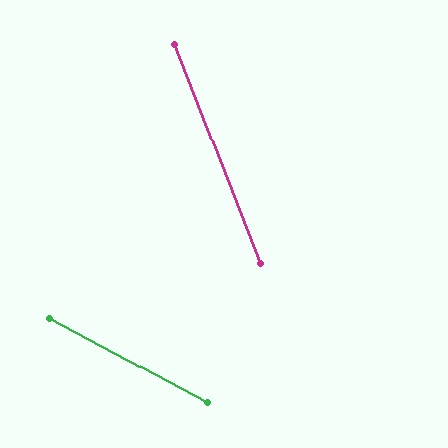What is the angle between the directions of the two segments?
Approximately 40 degrees.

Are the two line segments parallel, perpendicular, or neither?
Neither parallel nor perpendicular — they differ by about 40°.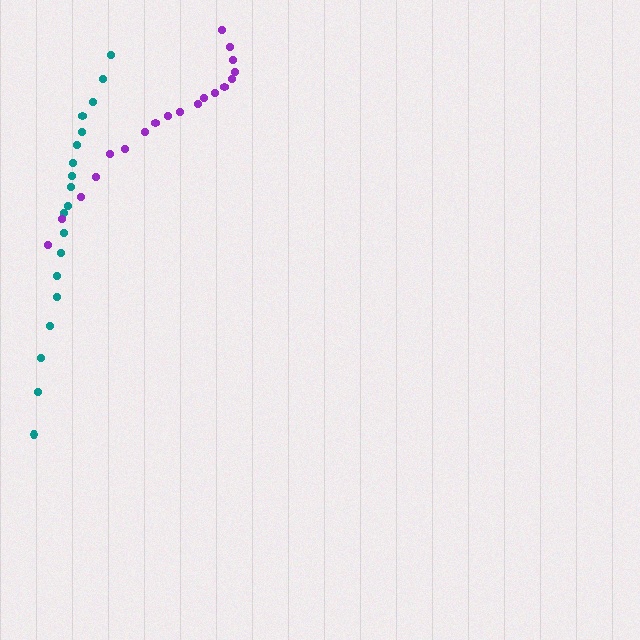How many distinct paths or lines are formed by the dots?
There are 2 distinct paths.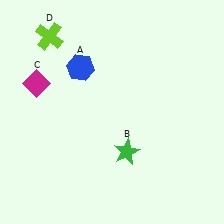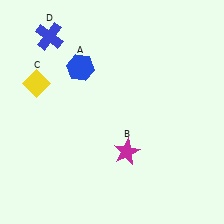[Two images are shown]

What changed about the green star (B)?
In Image 1, B is green. In Image 2, it changed to magenta.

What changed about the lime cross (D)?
In Image 1, D is lime. In Image 2, it changed to blue.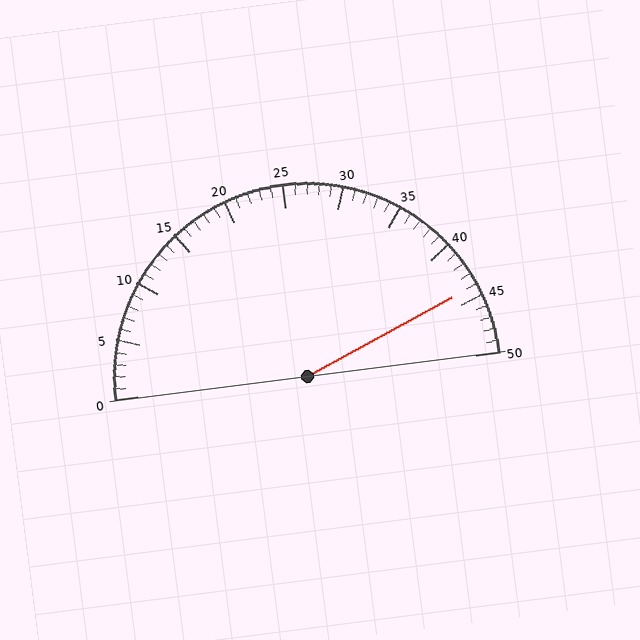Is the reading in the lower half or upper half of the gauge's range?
The reading is in the upper half of the range (0 to 50).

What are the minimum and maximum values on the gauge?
The gauge ranges from 0 to 50.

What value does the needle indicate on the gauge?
The needle indicates approximately 44.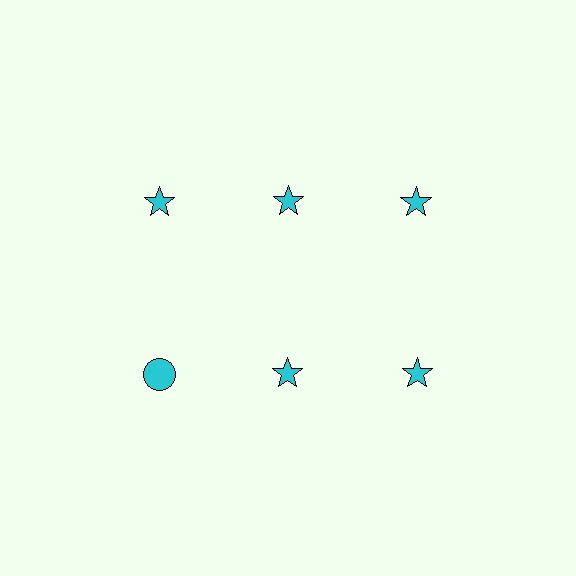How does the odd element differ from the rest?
It has a different shape: circle instead of star.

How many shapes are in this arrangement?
There are 6 shapes arranged in a grid pattern.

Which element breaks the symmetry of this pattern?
The cyan circle in the second row, leftmost column breaks the symmetry. All other shapes are cyan stars.